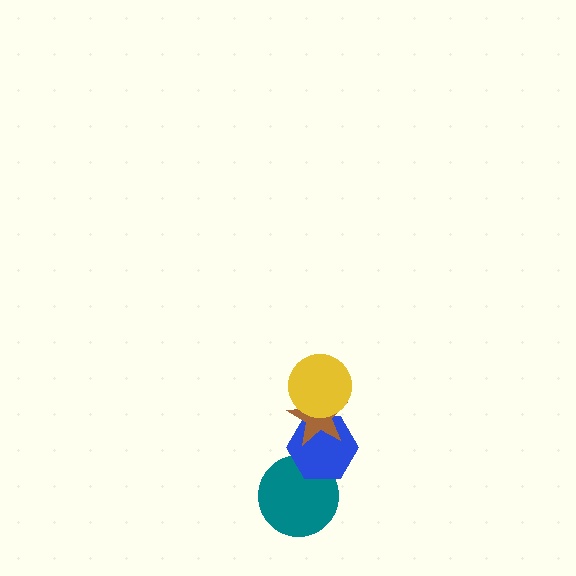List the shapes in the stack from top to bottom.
From top to bottom: the yellow circle, the brown star, the blue hexagon, the teal circle.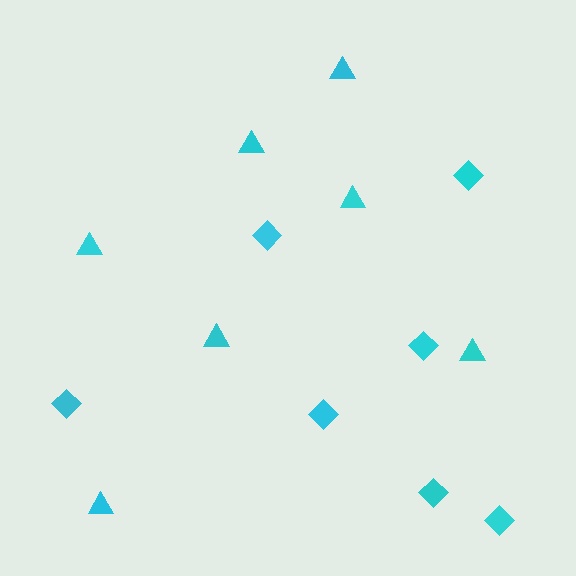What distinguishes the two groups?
There are 2 groups: one group of triangles (7) and one group of diamonds (7).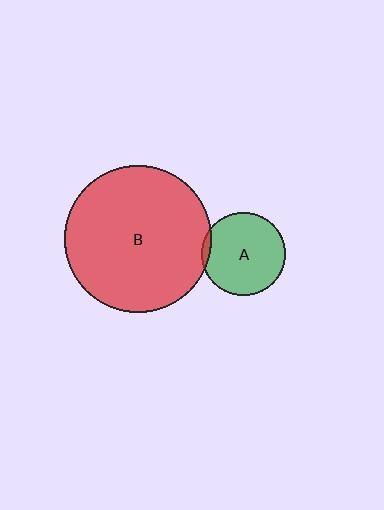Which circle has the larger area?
Circle B (red).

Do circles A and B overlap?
Yes.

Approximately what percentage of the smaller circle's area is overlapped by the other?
Approximately 5%.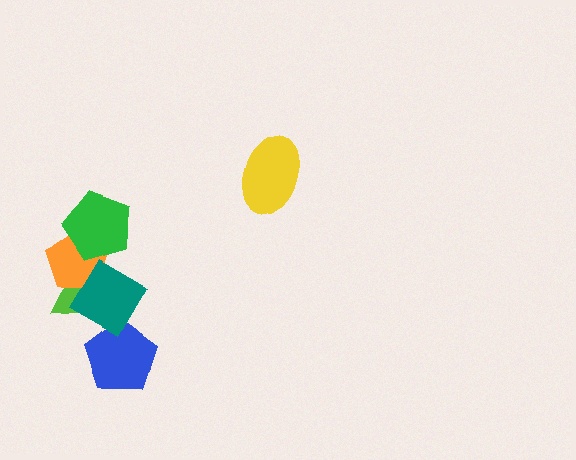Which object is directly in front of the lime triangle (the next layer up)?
The orange pentagon is directly in front of the lime triangle.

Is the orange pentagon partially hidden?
Yes, it is partially covered by another shape.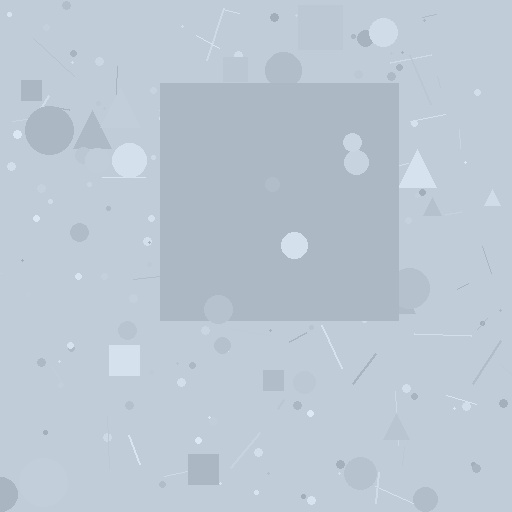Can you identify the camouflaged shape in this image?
The camouflaged shape is a square.